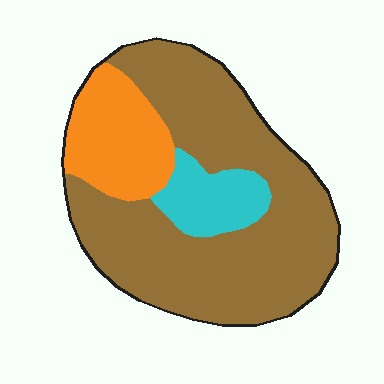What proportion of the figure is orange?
Orange takes up between a sixth and a third of the figure.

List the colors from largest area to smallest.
From largest to smallest: brown, orange, cyan.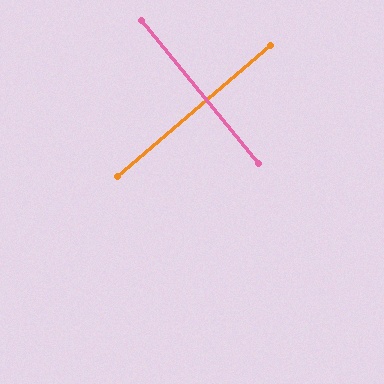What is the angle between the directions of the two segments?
Approximately 89 degrees.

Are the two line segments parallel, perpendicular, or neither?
Perpendicular — they meet at approximately 89°.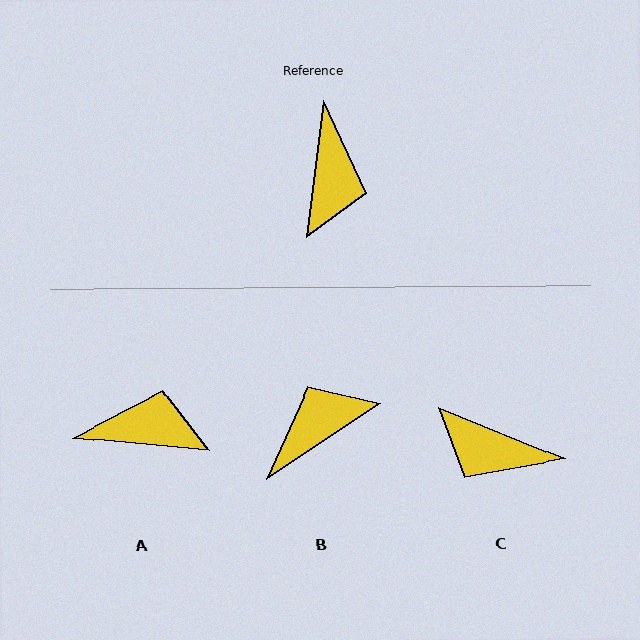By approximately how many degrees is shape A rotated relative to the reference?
Approximately 92 degrees counter-clockwise.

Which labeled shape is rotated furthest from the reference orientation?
B, about 131 degrees away.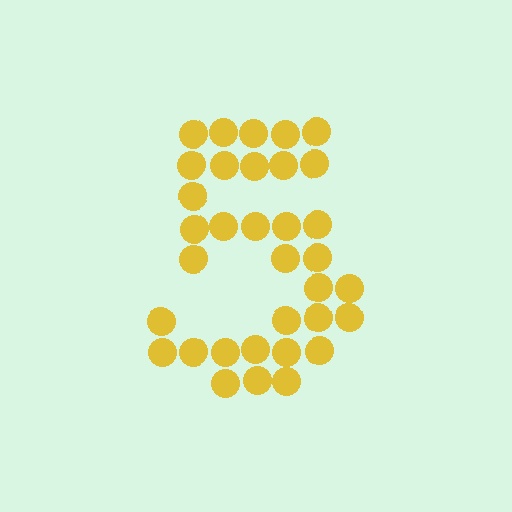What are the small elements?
The small elements are circles.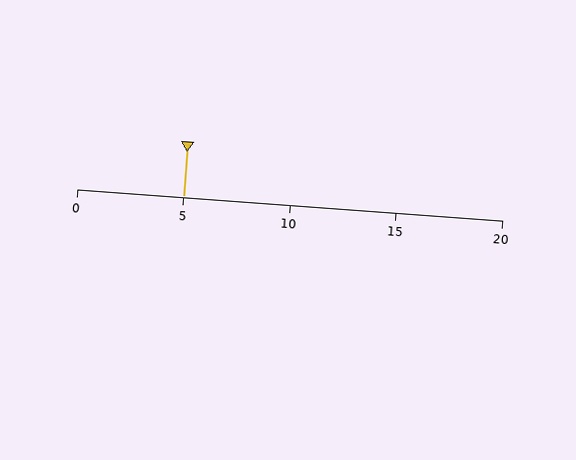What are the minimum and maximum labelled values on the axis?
The axis runs from 0 to 20.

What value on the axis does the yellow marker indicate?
The marker indicates approximately 5.